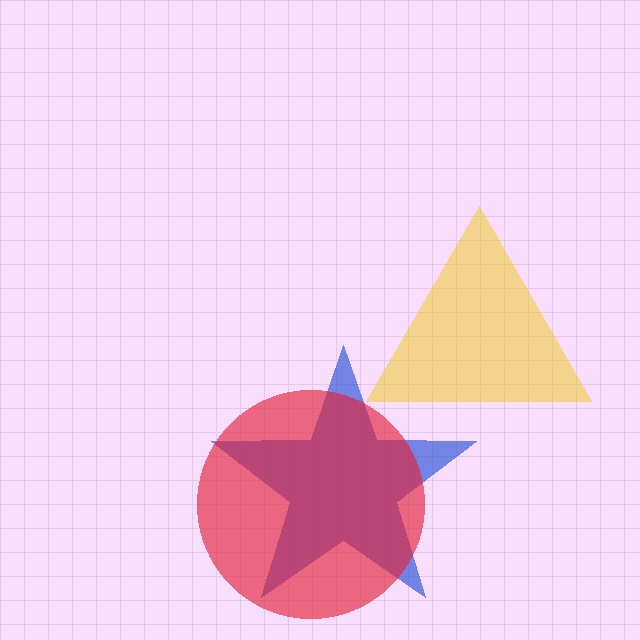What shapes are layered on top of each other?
The layered shapes are: a blue star, a red circle, a yellow triangle.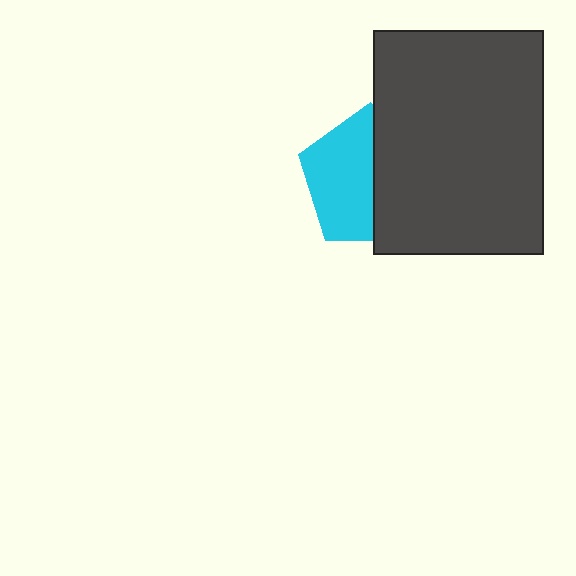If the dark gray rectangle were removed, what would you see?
You would see the complete cyan pentagon.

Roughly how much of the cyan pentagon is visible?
About half of it is visible (roughly 53%).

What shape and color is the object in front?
The object in front is a dark gray rectangle.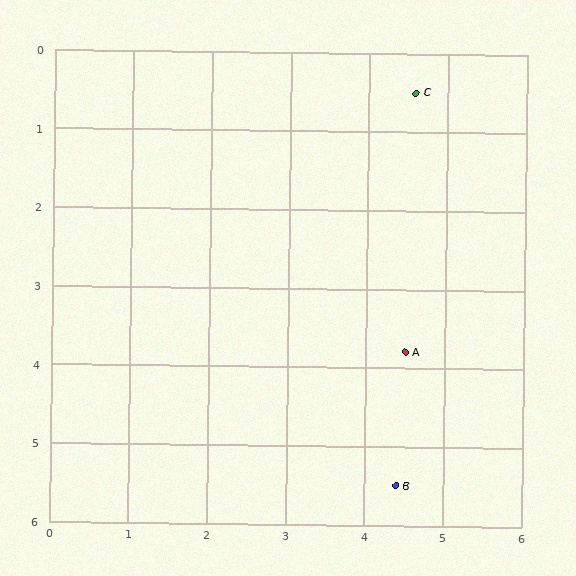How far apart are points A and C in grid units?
Points A and C are about 3.3 grid units apart.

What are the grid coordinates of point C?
Point C is at approximately (4.6, 0.5).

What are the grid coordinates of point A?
Point A is at approximately (4.5, 3.8).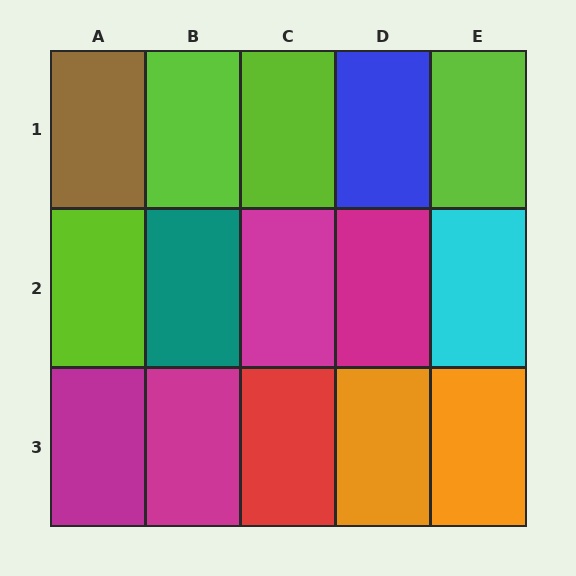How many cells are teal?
1 cell is teal.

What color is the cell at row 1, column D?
Blue.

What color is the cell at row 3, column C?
Red.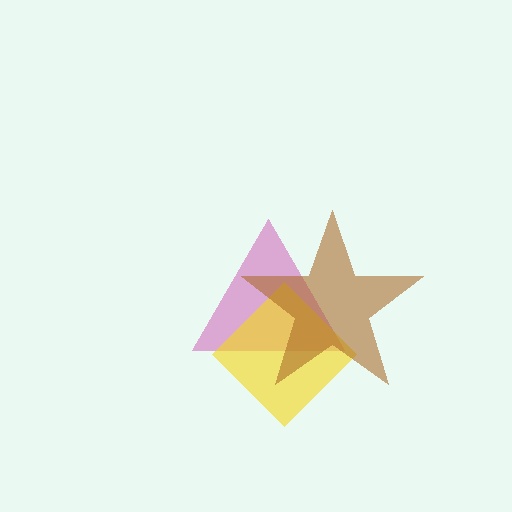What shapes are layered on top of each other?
The layered shapes are: a magenta triangle, a yellow diamond, a brown star.